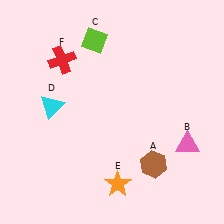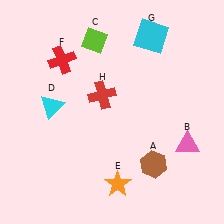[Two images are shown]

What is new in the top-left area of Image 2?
A red cross (H) was added in the top-left area of Image 2.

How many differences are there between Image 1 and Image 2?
There are 2 differences between the two images.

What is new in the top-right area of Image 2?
A cyan square (G) was added in the top-right area of Image 2.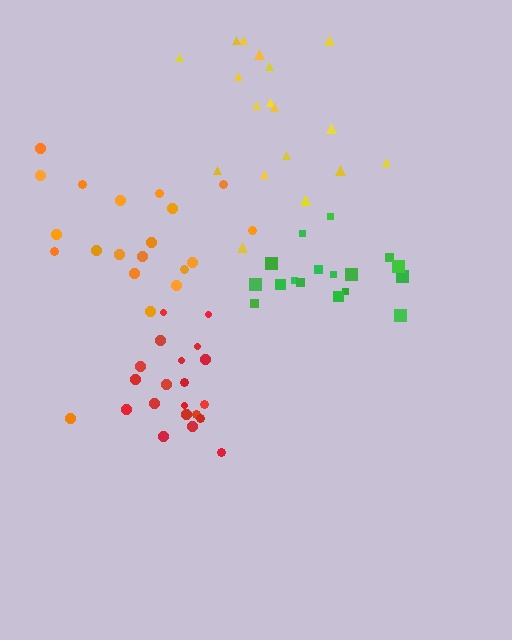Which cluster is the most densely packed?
Red.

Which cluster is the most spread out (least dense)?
Orange.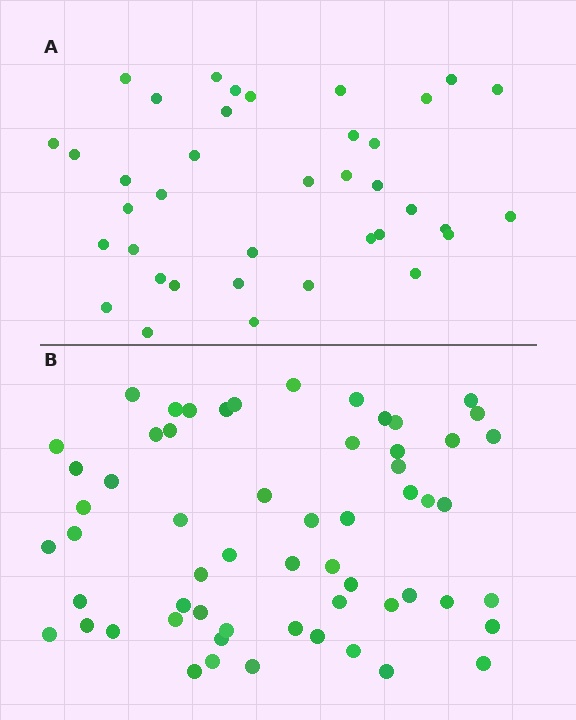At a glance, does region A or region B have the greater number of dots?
Region B (the bottom region) has more dots.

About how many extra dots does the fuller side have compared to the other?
Region B has approximately 20 more dots than region A.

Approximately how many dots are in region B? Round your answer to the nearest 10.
About 60 dots. (The exact count is 59, which rounds to 60.)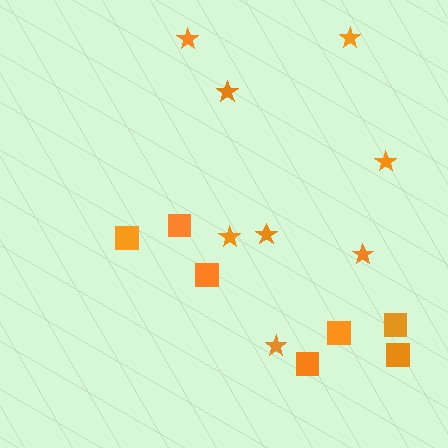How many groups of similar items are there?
There are 2 groups: one group of squares (7) and one group of stars (8).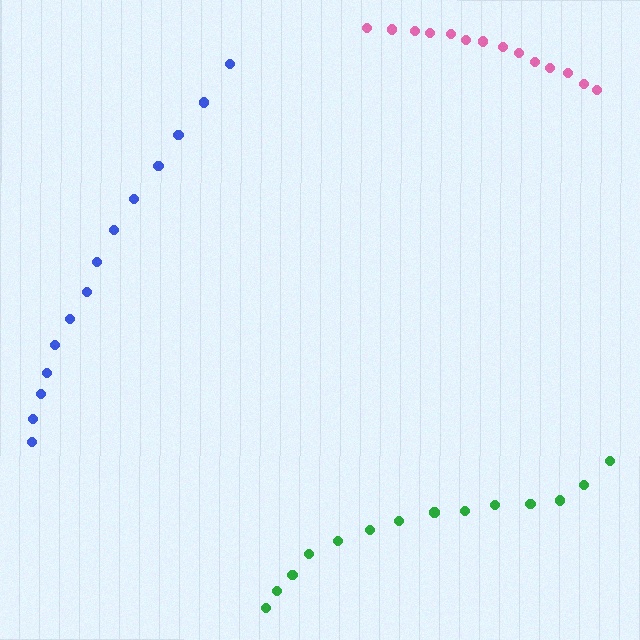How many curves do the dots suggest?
There are 3 distinct paths.